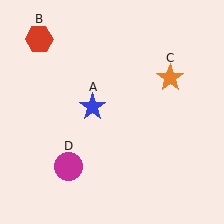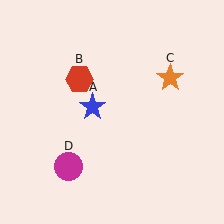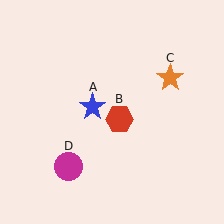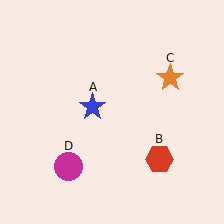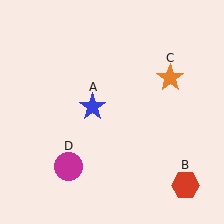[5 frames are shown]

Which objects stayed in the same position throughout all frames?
Blue star (object A) and orange star (object C) and magenta circle (object D) remained stationary.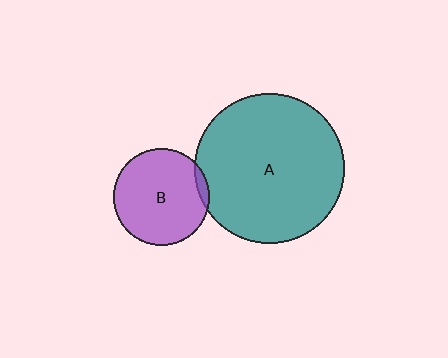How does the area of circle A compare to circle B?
Approximately 2.4 times.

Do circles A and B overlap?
Yes.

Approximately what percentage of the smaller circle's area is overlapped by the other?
Approximately 5%.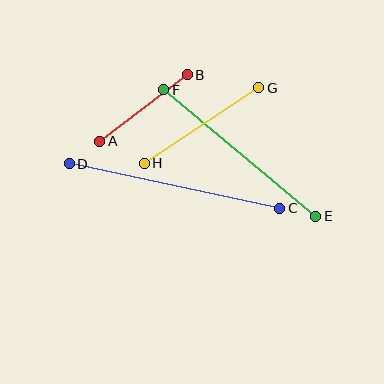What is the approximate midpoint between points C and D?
The midpoint is at approximately (175, 186) pixels.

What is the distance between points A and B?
The distance is approximately 110 pixels.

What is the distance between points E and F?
The distance is approximately 198 pixels.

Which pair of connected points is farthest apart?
Points C and D are farthest apart.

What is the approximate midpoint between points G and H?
The midpoint is at approximately (202, 126) pixels.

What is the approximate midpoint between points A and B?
The midpoint is at approximately (143, 108) pixels.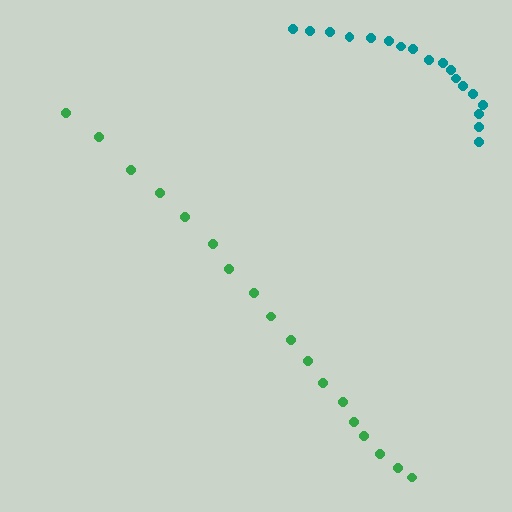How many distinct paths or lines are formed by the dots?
There are 2 distinct paths.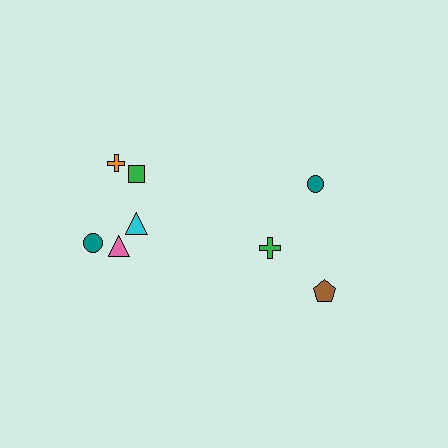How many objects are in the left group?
There are 5 objects.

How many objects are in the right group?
There are 3 objects.